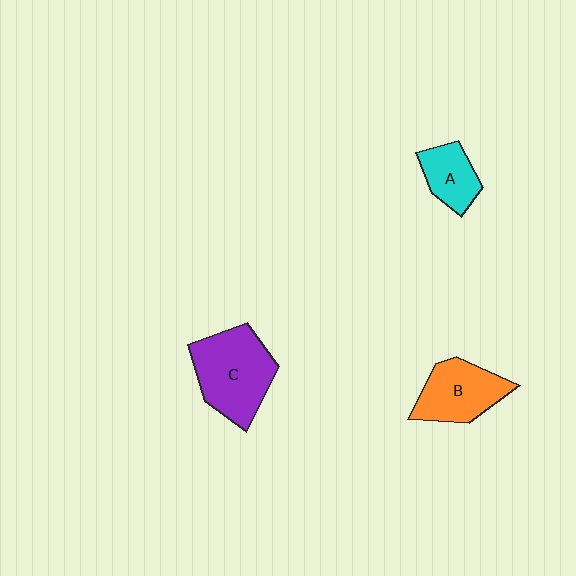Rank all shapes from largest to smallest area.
From largest to smallest: C (purple), B (orange), A (cyan).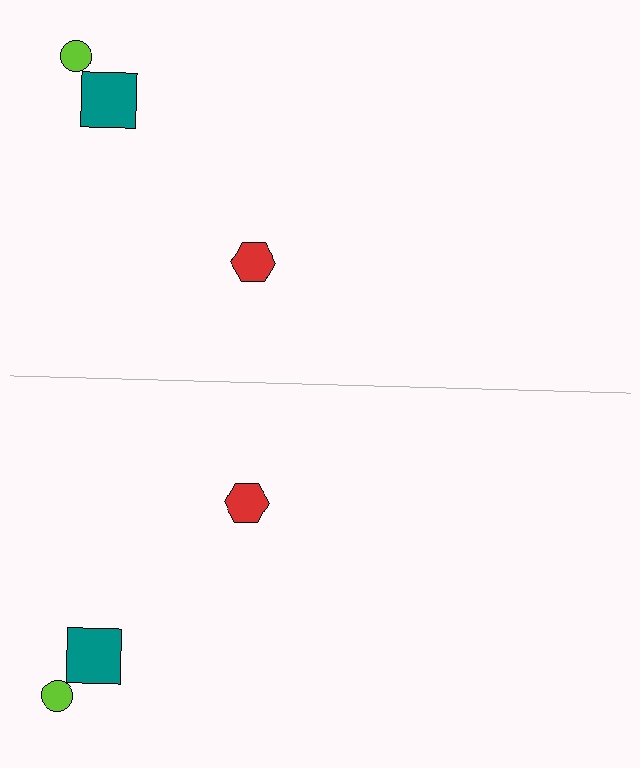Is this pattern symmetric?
Yes, this pattern has bilateral (reflection) symmetry.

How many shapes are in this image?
There are 6 shapes in this image.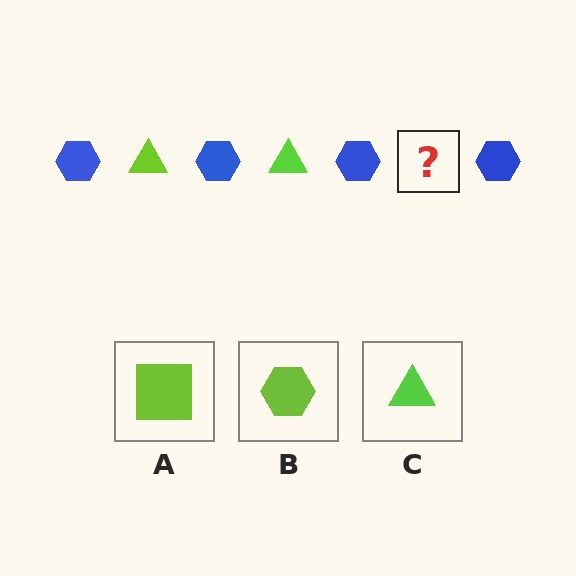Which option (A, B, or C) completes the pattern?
C.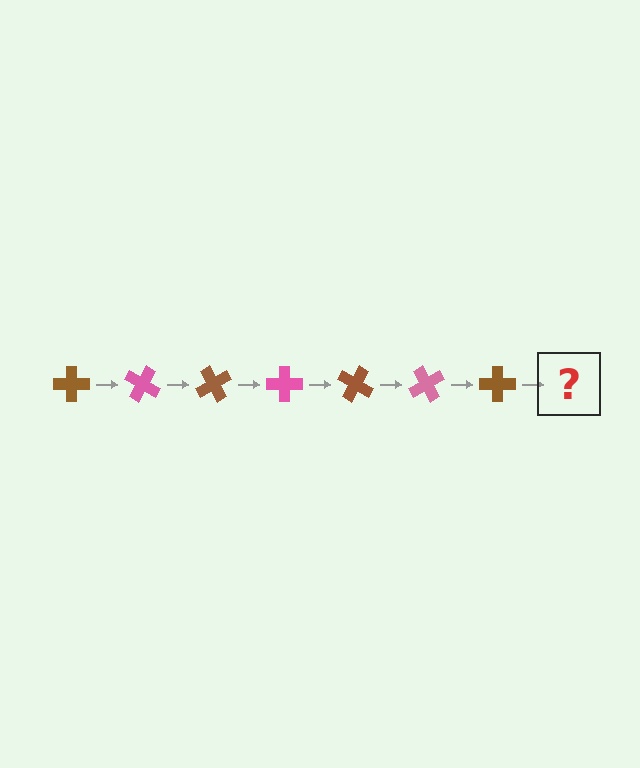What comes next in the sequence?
The next element should be a pink cross, rotated 210 degrees from the start.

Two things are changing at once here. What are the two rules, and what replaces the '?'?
The two rules are that it rotates 30 degrees each step and the color cycles through brown and pink. The '?' should be a pink cross, rotated 210 degrees from the start.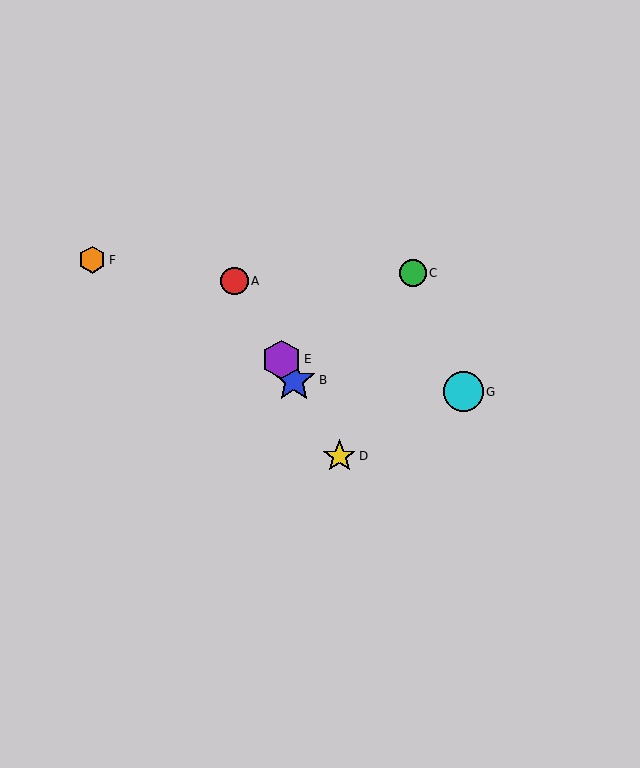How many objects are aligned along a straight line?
4 objects (A, B, D, E) are aligned along a straight line.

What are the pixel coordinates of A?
Object A is at (235, 281).